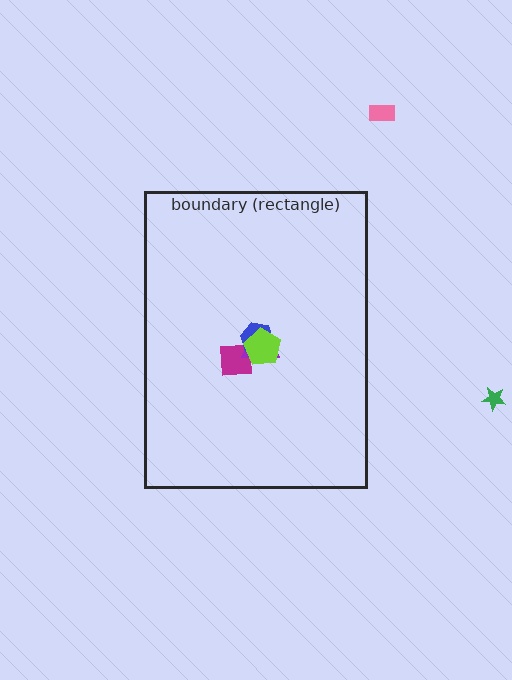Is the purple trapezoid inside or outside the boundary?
Inside.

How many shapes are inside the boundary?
4 inside, 2 outside.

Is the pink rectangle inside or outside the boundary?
Outside.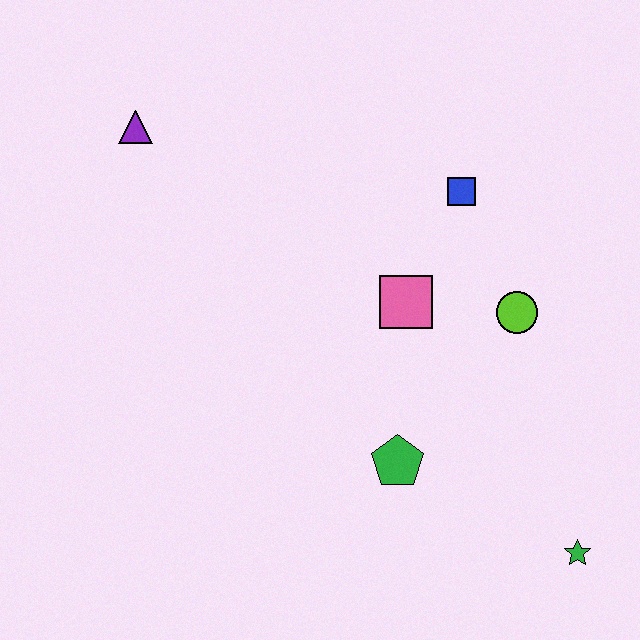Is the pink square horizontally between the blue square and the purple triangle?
Yes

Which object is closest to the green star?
The green pentagon is closest to the green star.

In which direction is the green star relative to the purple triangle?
The green star is to the right of the purple triangle.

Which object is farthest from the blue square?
The green star is farthest from the blue square.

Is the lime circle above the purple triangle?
No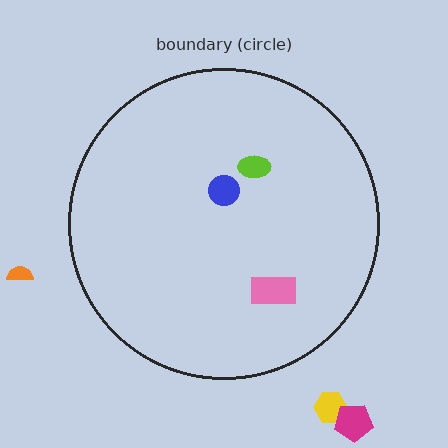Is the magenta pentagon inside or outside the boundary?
Outside.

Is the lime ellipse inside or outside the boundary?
Inside.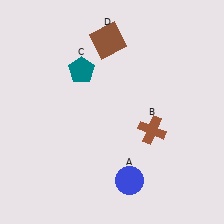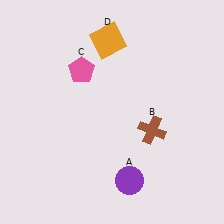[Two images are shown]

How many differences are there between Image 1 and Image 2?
There are 3 differences between the two images.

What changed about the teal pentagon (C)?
In Image 1, C is teal. In Image 2, it changed to pink.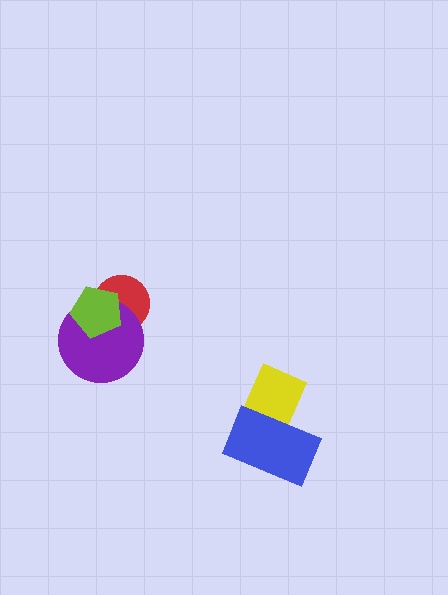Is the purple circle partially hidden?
Yes, it is partially covered by another shape.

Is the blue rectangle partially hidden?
No, no other shape covers it.